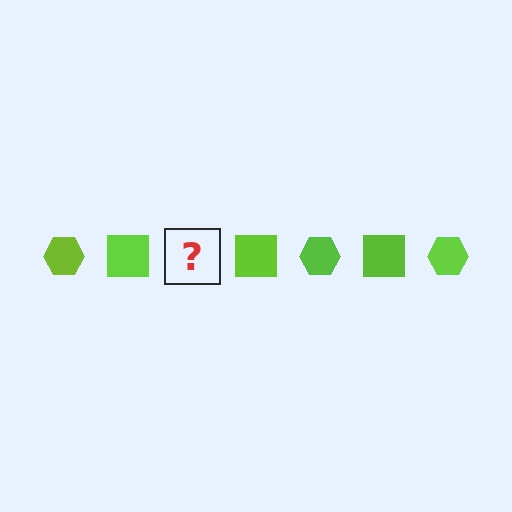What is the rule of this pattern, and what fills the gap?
The rule is that the pattern cycles through hexagon, square shapes in lime. The gap should be filled with a lime hexagon.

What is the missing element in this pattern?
The missing element is a lime hexagon.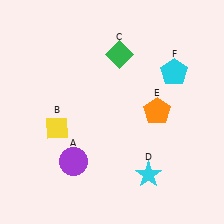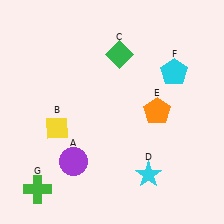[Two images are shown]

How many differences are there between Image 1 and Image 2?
There is 1 difference between the two images.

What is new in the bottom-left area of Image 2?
A green cross (G) was added in the bottom-left area of Image 2.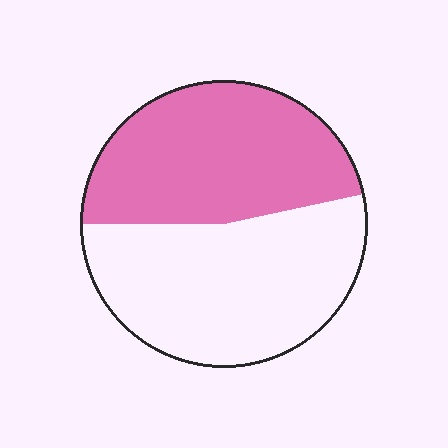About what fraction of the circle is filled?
About one half (1/2).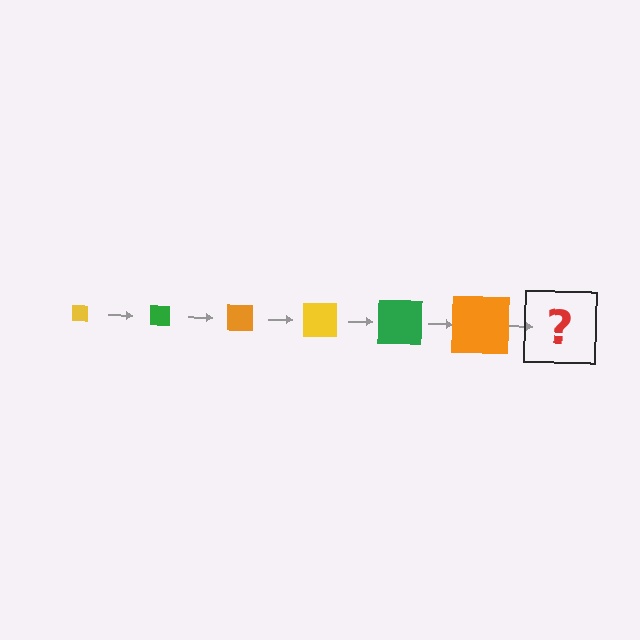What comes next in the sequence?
The next element should be a yellow square, larger than the previous one.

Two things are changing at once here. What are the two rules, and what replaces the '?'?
The two rules are that the square grows larger each step and the color cycles through yellow, green, and orange. The '?' should be a yellow square, larger than the previous one.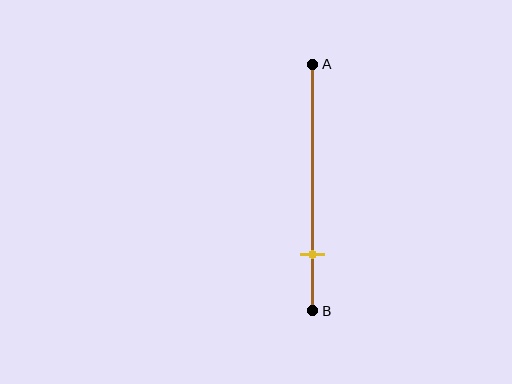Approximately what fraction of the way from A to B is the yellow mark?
The yellow mark is approximately 75% of the way from A to B.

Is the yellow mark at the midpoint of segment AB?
No, the mark is at about 75% from A, not at the 50% midpoint.